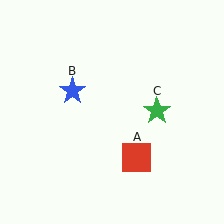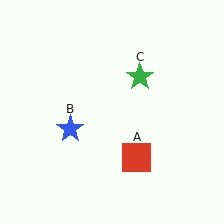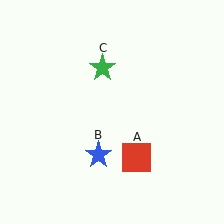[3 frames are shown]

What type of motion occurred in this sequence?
The blue star (object B), green star (object C) rotated counterclockwise around the center of the scene.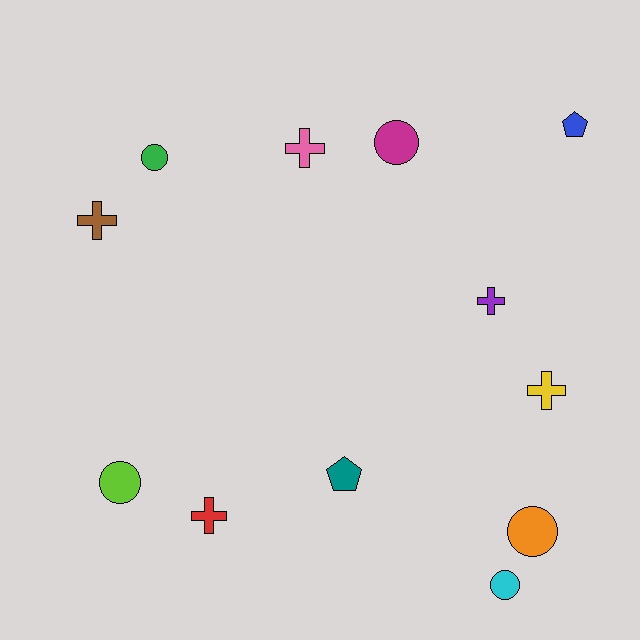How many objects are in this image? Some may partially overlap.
There are 12 objects.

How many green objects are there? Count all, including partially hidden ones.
There is 1 green object.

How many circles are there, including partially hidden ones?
There are 5 circles.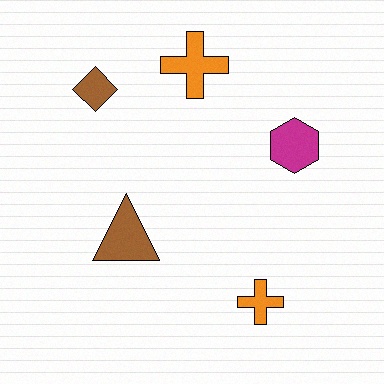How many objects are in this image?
There are 5 objects.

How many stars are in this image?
There are no stars.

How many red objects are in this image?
There are no red objects.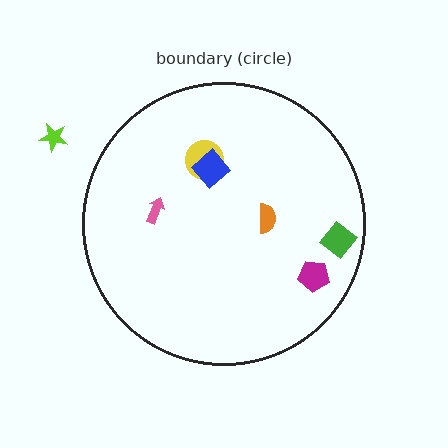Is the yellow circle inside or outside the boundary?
Inside.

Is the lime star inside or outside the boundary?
Outside.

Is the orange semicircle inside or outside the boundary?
Inside.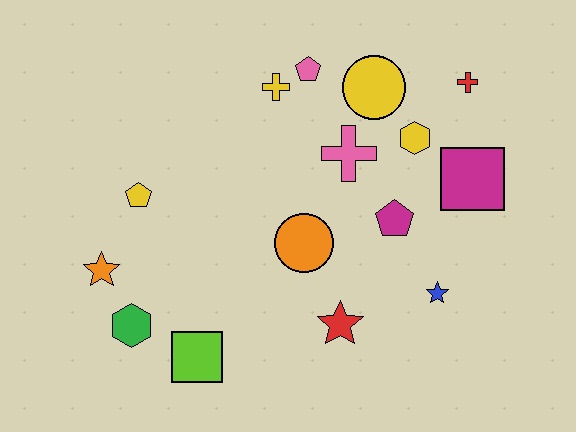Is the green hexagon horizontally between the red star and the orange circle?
No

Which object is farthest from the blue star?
The orange star is farthest from the blue star.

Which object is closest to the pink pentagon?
The yellow cross is closest to the pink pentagon.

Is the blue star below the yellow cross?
Yes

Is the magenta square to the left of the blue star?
No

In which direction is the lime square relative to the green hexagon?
The lime square is to the right of the green hexagon.